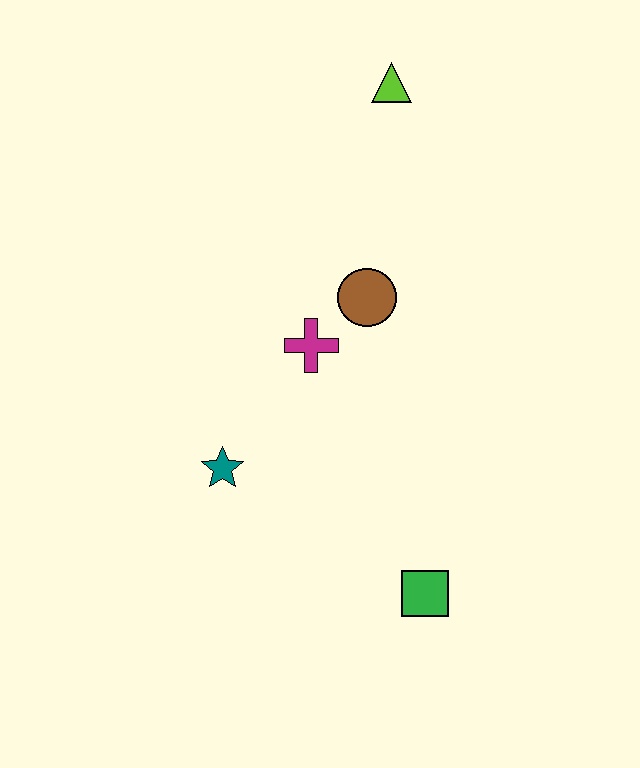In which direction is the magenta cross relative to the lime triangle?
The magenta cross is below the lime triangle.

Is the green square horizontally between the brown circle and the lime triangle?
No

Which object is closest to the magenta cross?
The brown circle is closest to the magenta cross.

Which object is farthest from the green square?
The lime triangle is farthest from the green square.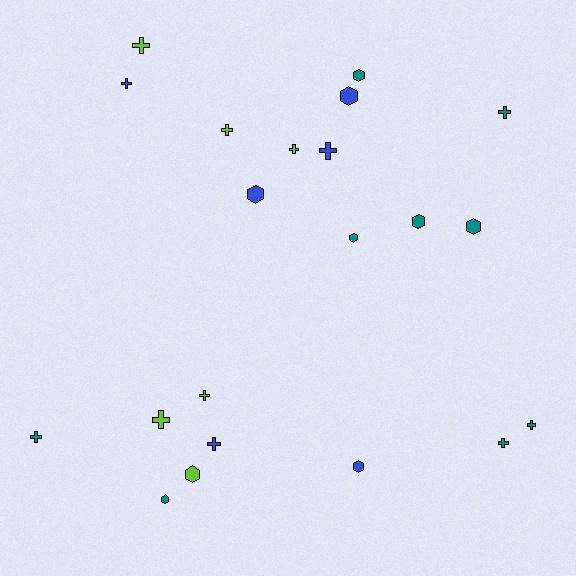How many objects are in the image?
There are 21 objects.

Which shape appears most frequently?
Cross, with 12 objects.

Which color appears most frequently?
Teal, with 9 objects.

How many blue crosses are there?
There are 3 blue crosses.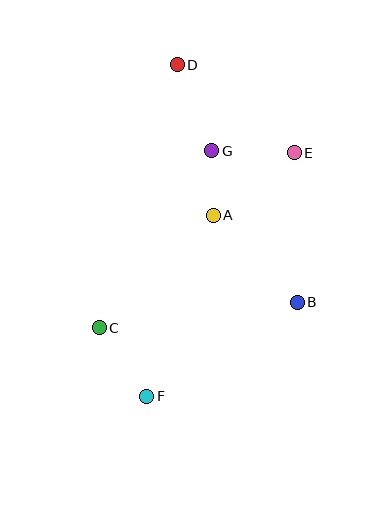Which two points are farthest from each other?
Points D and F are farthest from each other.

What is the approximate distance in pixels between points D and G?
The distance between D and G is approximately 93 pixels.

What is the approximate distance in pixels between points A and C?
The distance between A and C is approximately 160 pixels.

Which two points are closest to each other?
Points A and G are closest to each other.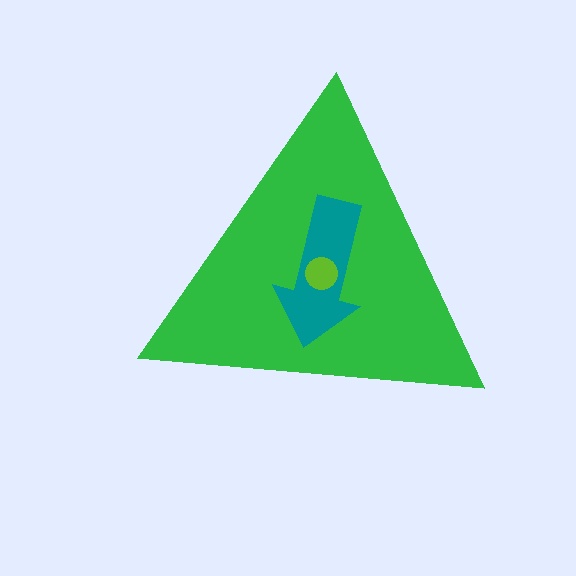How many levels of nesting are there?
3.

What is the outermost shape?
The green triangle.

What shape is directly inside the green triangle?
The teal arrow.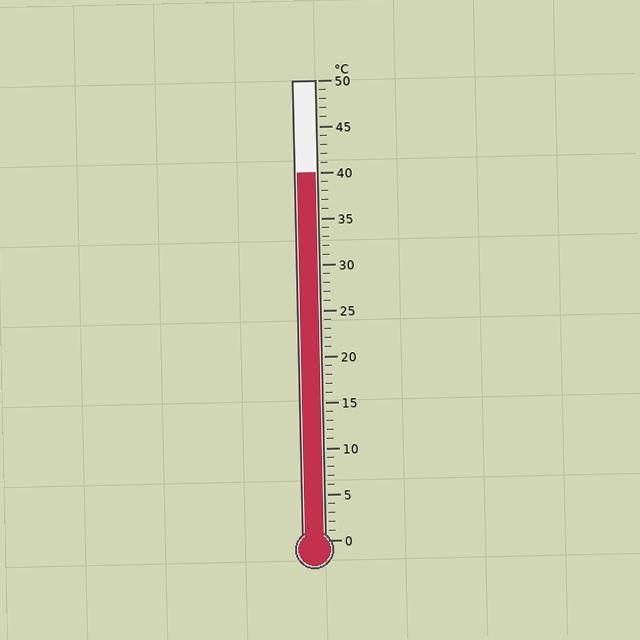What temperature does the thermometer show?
The thermometer shows approximately 40°C.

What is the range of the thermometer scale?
The thermometer scale ranges from 0°C to 50°C.